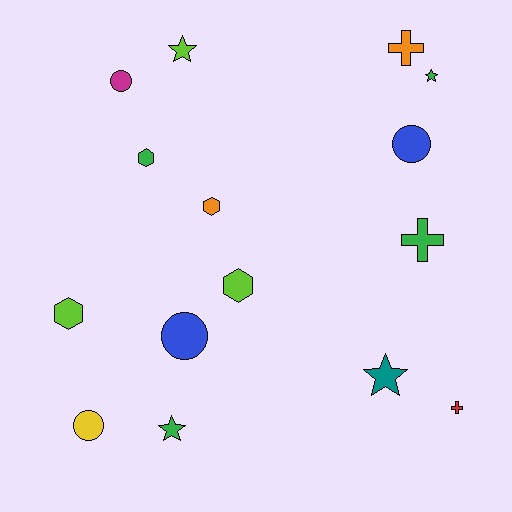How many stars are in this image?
There are 4 stars.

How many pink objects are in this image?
There are no pink objects.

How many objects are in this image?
There are 15 objects.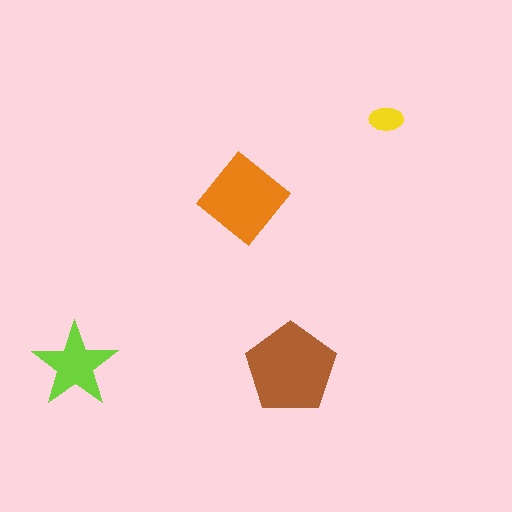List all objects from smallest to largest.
The yellow ellipse, the lime star, the orange diamond, the brown pentagon.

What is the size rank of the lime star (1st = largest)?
3rd.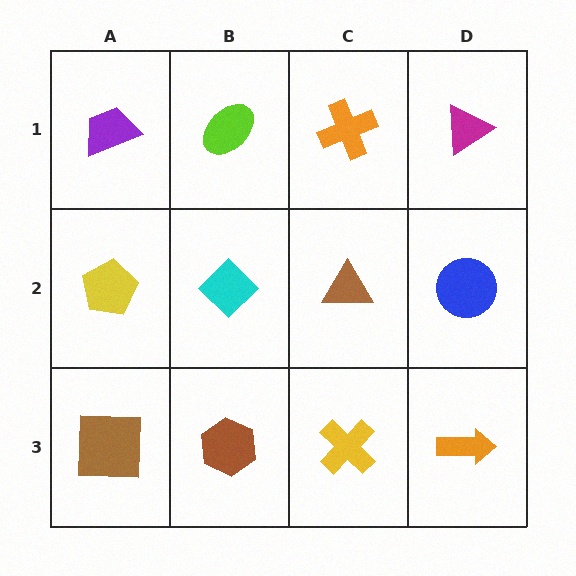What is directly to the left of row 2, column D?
A brown triangle.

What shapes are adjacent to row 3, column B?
A cyan diamond (row 2, column B), a brown square (row 3, column A), a yellow cross (row 3, column C).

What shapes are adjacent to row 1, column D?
A blue circle (row 2, column D), an orange cross (row 1, column C).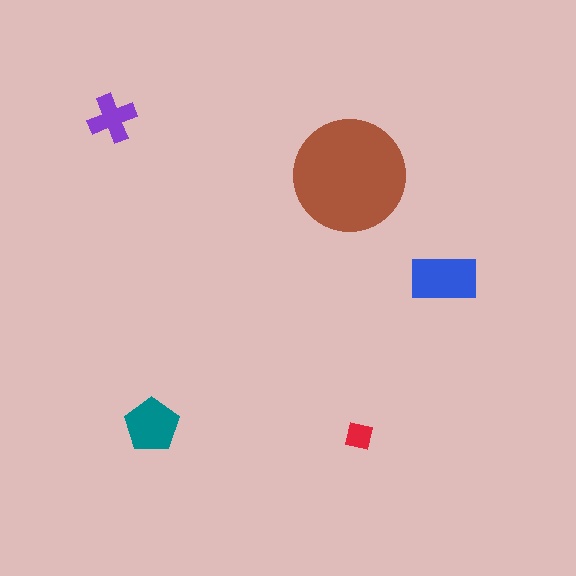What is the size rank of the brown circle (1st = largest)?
1st.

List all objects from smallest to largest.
The red square, the purple cross, the teal pentagon, the blue rectangle, the brown circle.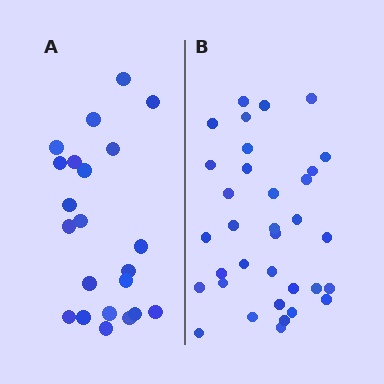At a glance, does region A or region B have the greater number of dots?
Region B (the right region) has more dots.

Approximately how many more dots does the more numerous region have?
Region B has roughly 12 or so more dots than region A.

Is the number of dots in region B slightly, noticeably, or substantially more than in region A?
Region B has substantially more. The ratio is roughly 1.5 to 1.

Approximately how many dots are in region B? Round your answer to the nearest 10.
About 30 dots. (The exact count is 34, which rounds to 30.)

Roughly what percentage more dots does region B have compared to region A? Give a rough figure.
About 55% more.